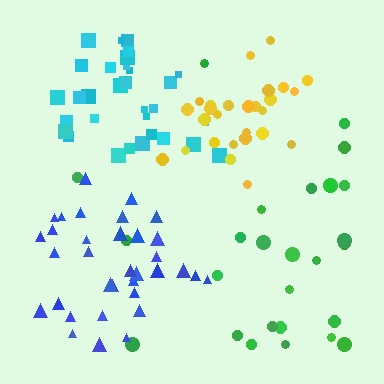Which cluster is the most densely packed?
Yellow.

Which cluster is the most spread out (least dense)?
Green.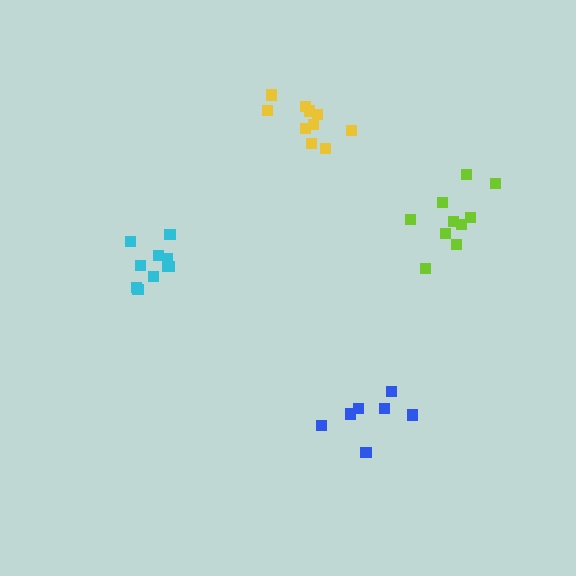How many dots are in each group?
Group 1: 7 dots, Group 2: 10 dots, Group 3: 10 dots, Group 4: 10 dots (37 total).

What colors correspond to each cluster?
The clusters are colored: blue, lime, yellow, cyan.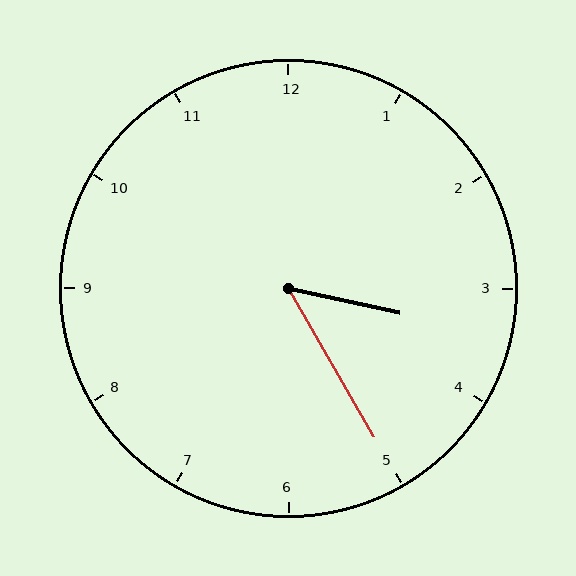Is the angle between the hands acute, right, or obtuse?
It is acute.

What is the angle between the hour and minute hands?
Approximately 48 degrees.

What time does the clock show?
3:25.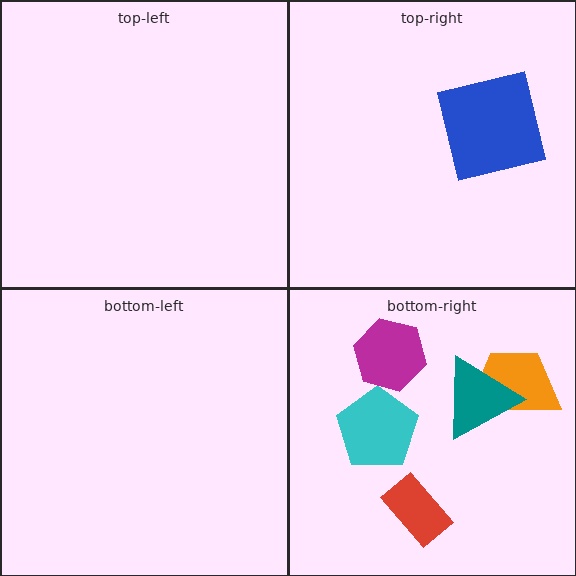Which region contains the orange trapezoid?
The bottom-right region.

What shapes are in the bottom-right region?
The orange trapezoid, the teal triangle, the red rectangle, the cyan pentagon, the magenta hexagon.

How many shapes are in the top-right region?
1.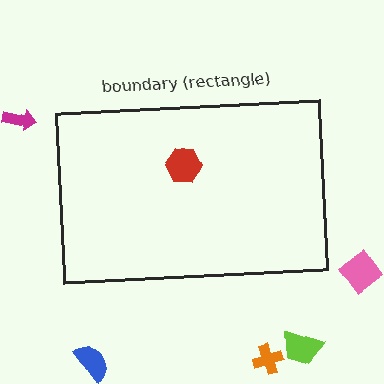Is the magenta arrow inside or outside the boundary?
Outside.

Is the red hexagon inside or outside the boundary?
Inside.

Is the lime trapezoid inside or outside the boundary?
Outside.